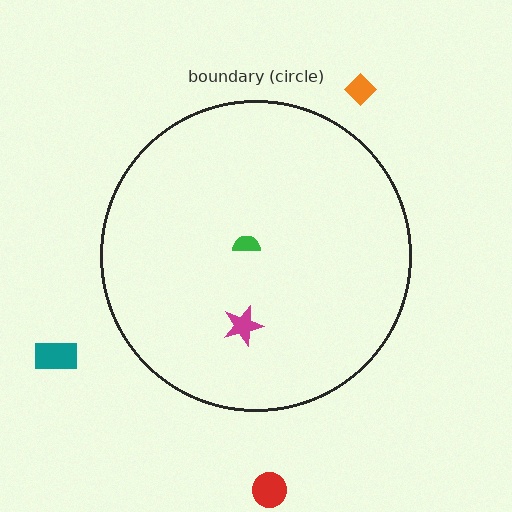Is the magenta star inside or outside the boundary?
Inside.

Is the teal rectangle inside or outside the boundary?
Outside.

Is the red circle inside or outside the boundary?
Outside.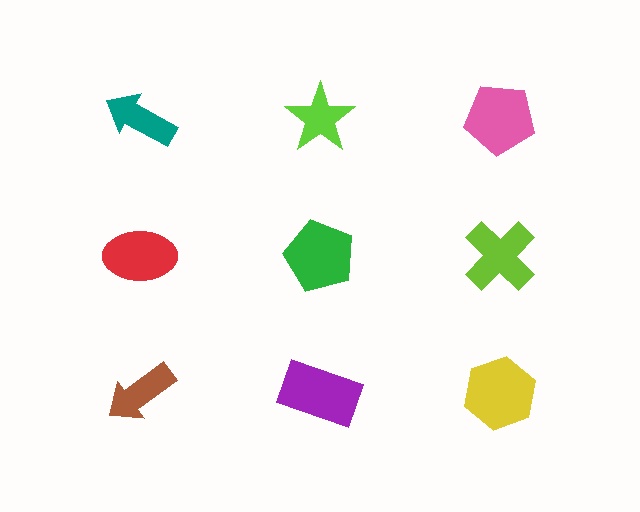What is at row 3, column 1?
A brown arrow.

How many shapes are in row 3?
3 shapes.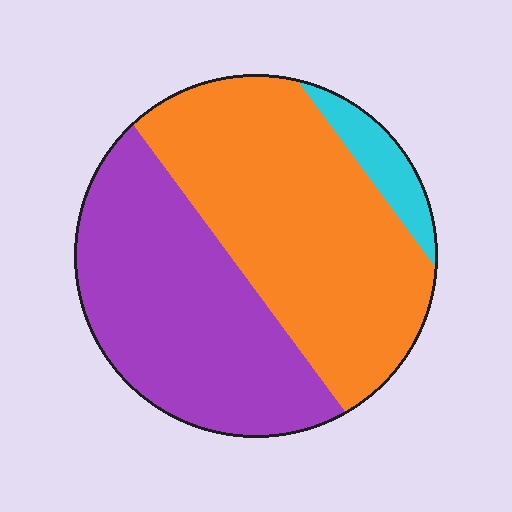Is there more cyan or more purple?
Purple.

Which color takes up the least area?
Cyan, at roughly 5%.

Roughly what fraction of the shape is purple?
Purple takes up between a quarter and a half of the shape.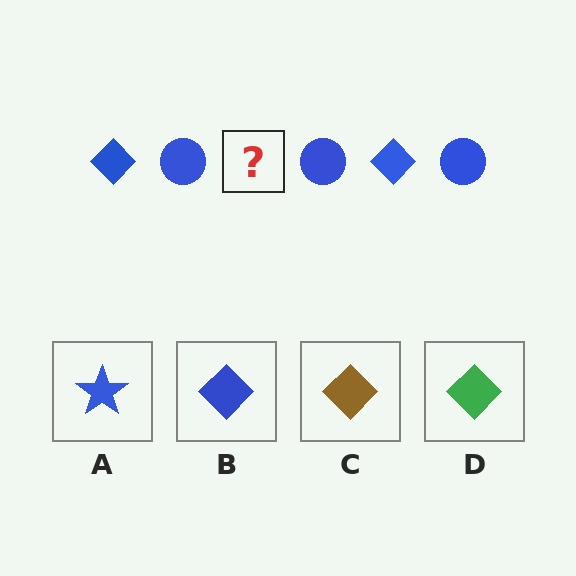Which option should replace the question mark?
Option B.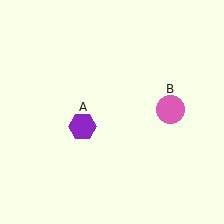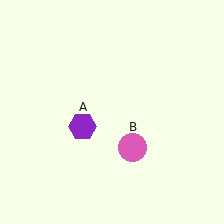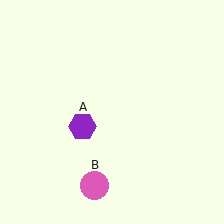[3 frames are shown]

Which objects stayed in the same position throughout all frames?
Purple hexagon (object A) remained stationary.